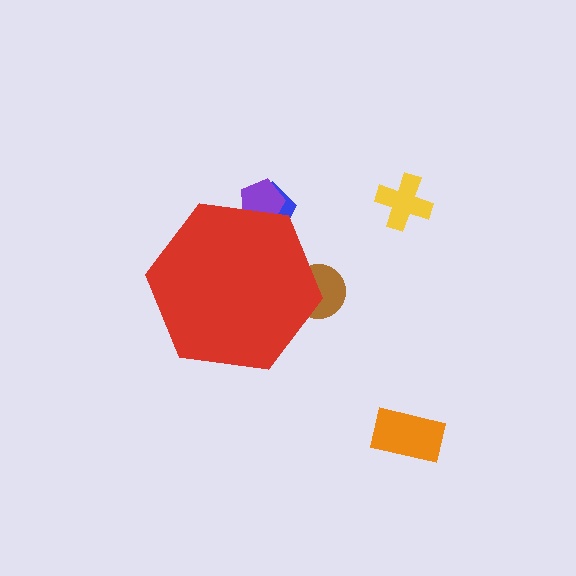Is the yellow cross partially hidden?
No, the yellow cross is fully visible.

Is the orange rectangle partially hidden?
No, the orange rectangle is fully visible.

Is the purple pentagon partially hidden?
Yes, the purple pentagon is partially hidden behind the red hexagon.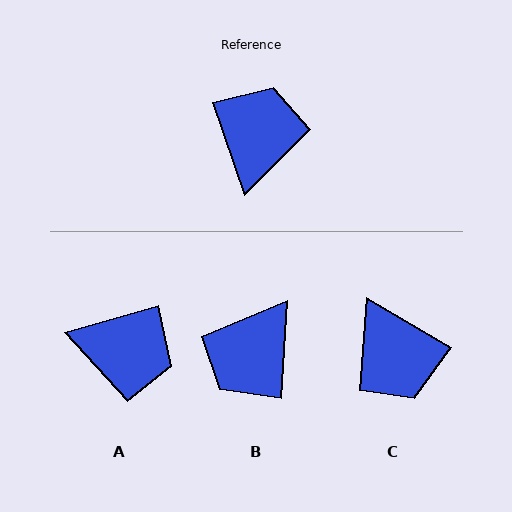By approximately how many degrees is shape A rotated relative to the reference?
Approximately 93 degrees clockwise.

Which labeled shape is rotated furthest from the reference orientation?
B, about 158 degrees away.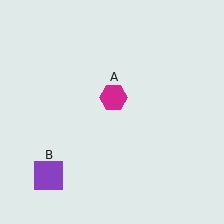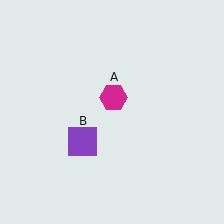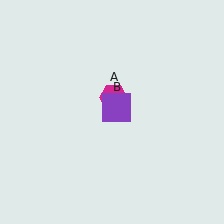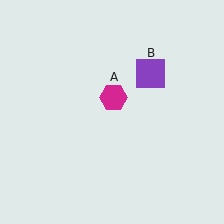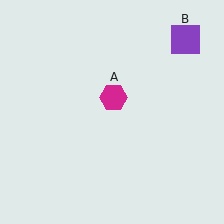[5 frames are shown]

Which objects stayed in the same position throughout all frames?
Magenta hexagon (object A) remained stationary.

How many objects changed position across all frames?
1 object changed position: purple square (object B).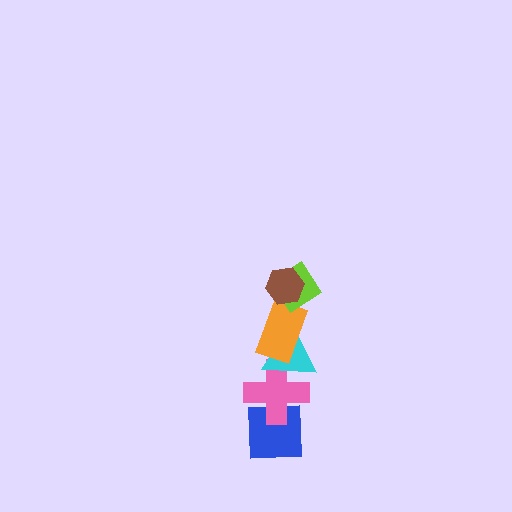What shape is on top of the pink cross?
The cyan triangle is on top of the pink cross.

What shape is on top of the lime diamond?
The brown hexagon is on top of the lime diamond.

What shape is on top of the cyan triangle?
The orange rectangle is on top of the cyan triangle.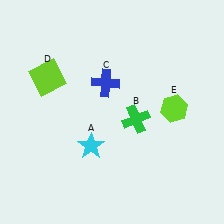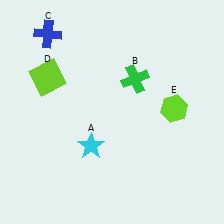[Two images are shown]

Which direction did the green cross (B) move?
The green cross (B) moved up.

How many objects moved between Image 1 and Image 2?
2 objects moved between the two images.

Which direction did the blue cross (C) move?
The blue cross (C) moved left.